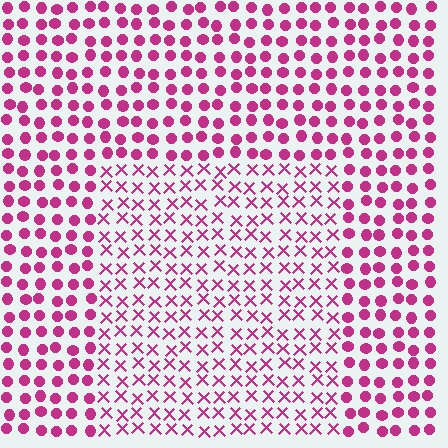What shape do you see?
I see a rectangle.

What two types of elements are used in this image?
The image uses X marks inside the rectangle region and circles outside it.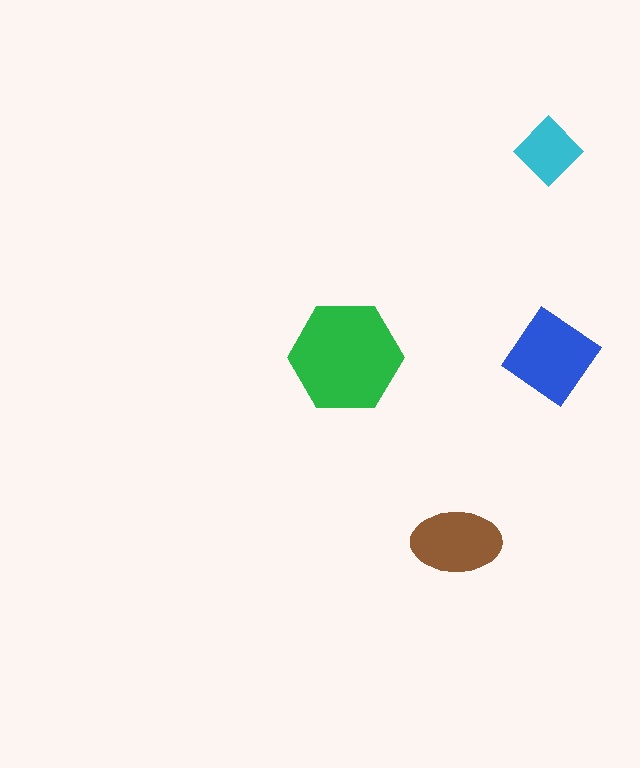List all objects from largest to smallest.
The green hexagon, the blue diamond, the brown ellipse, the cyan diamond.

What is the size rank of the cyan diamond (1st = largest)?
4th.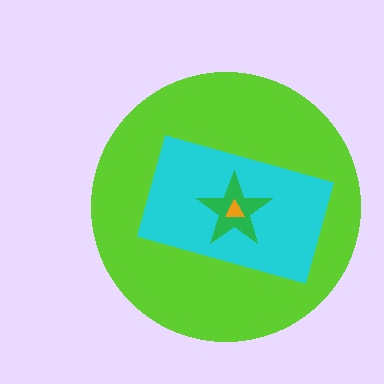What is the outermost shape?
The lime circle.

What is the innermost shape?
The orange triangle.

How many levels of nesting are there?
4.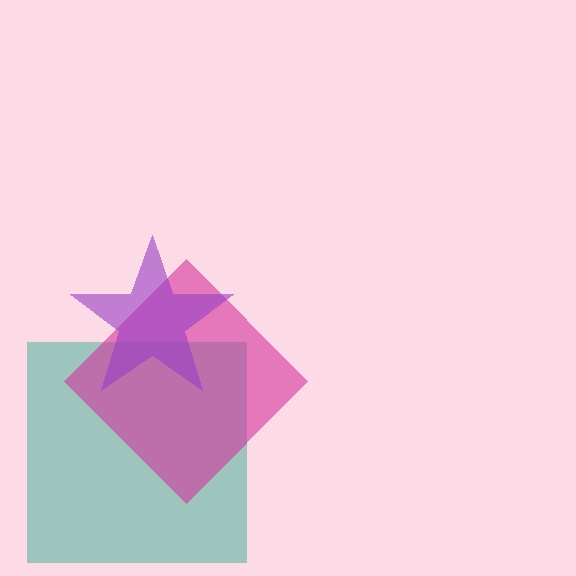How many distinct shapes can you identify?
There are 3 distinct shapes: a teal square, a magenta diamond, a purple star.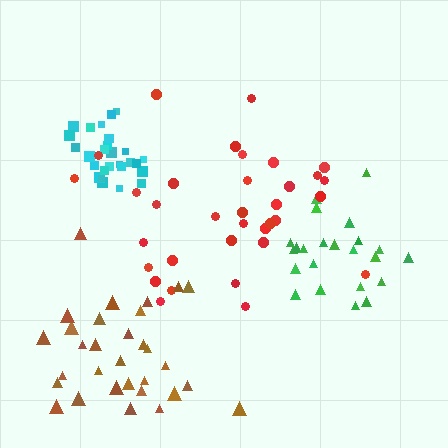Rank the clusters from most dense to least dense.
cyan, green, brown, red.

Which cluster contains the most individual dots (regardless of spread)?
Red (34).